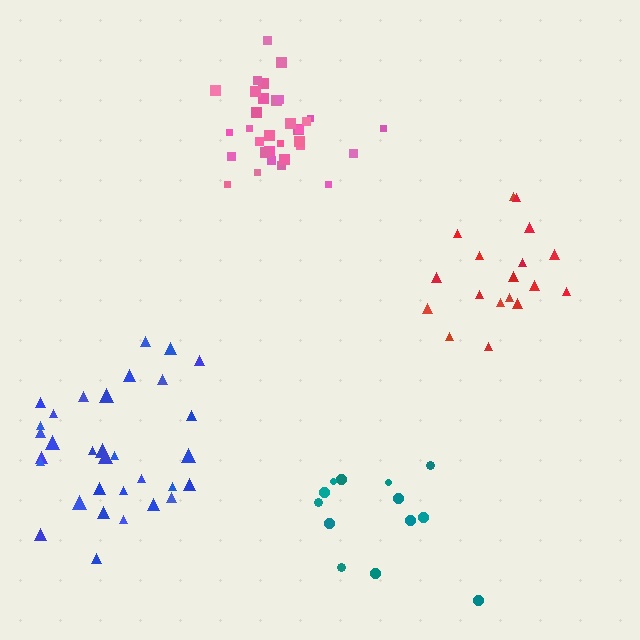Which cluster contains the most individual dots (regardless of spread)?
Pink (33).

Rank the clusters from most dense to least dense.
pink, red, blue, teal.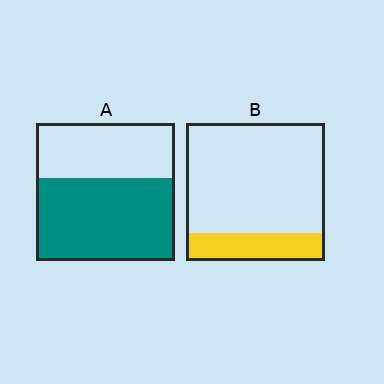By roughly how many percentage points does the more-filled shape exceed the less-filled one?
By roughly 40 percentage points (A over B).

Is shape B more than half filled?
No.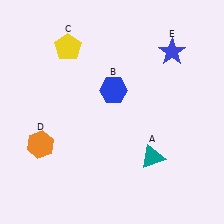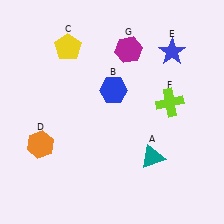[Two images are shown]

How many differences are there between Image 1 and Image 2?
There are 2 differences between the two images.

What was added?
A lime cross (F), a magenta hexagon (G) were added in Image 2.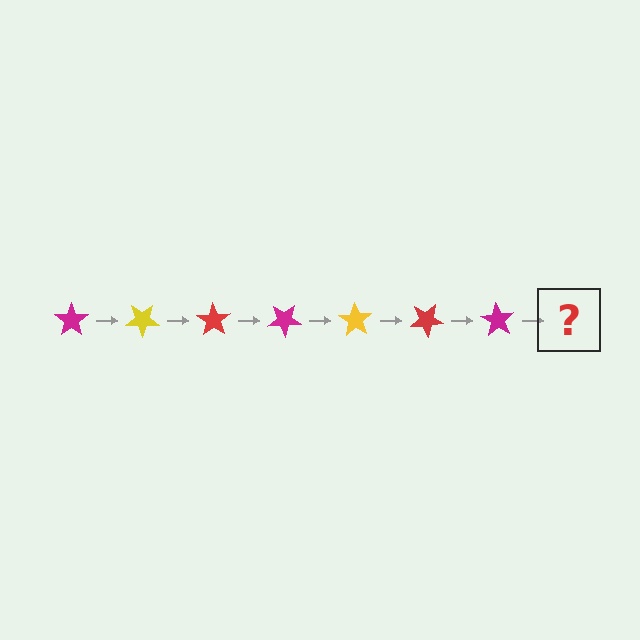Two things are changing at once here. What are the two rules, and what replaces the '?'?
The two rules are that it rotates 35 degrees each step and the color cycles through magenta, yellow, and red. The '?' should be a yellow star, rotated 245 degrees from the start.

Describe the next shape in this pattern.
It should be a yellow star, rotated 245 degrees from the start.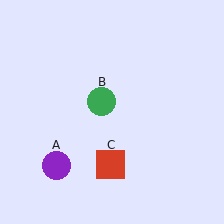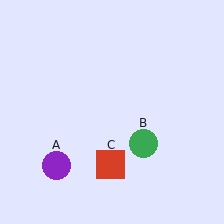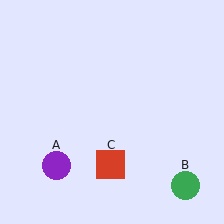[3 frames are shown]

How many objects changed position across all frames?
1 object changed position: green circle (object B).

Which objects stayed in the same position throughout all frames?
Purple circle (object A) and red square (object C) remained stationary.